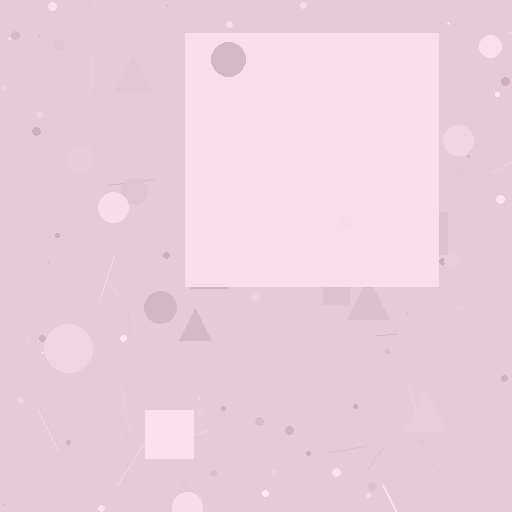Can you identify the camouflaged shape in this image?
The camouflaged shape is a square.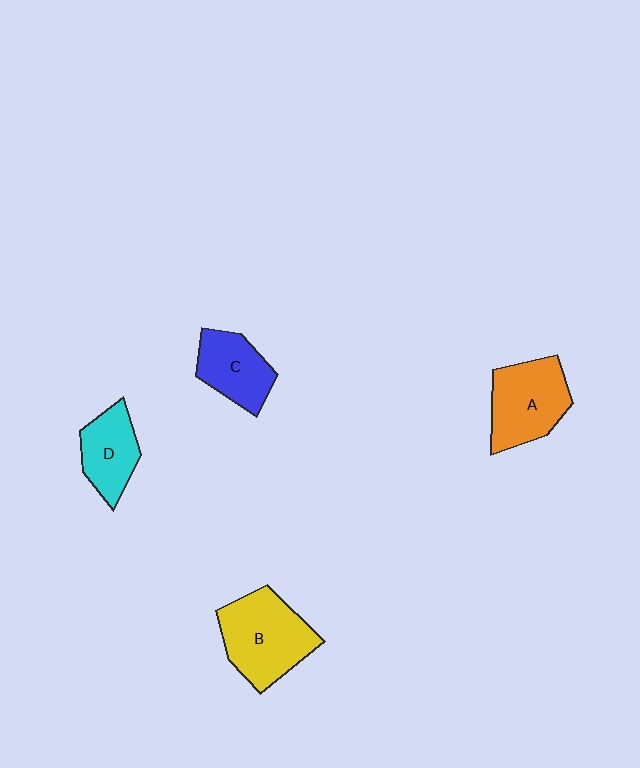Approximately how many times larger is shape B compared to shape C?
Approximately 1.5 times.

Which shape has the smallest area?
Shape D (cyan).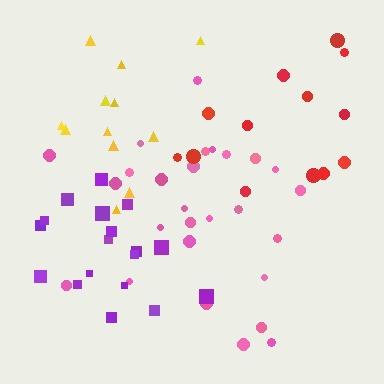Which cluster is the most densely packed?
Purple.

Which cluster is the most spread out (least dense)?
Yellow.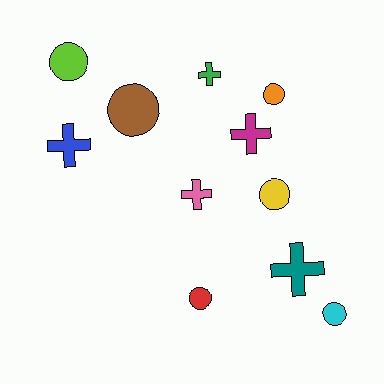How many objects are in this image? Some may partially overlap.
There are 11 objects.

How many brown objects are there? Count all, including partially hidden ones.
There is 1 brown object.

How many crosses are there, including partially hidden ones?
There are 5 crosses.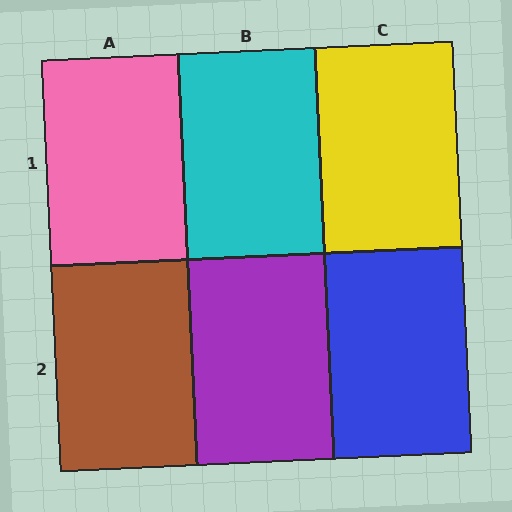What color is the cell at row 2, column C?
Blue.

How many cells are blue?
1 cell is blue.